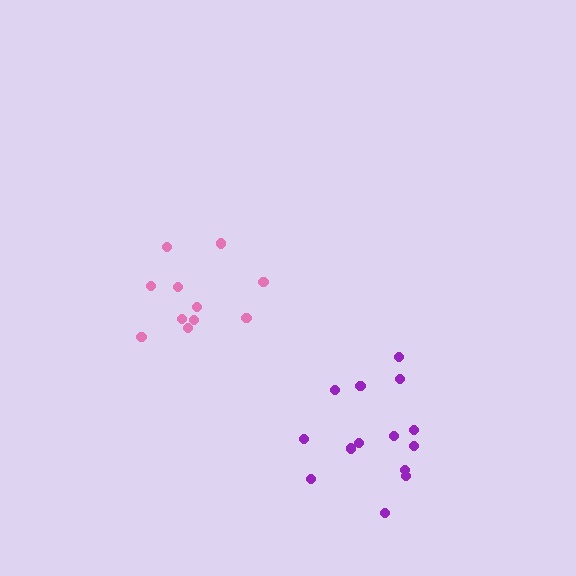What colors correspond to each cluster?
The clusters are colored: pink, purple.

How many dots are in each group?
Group 1: 11 dots, Group 2: 14 dots (25 total).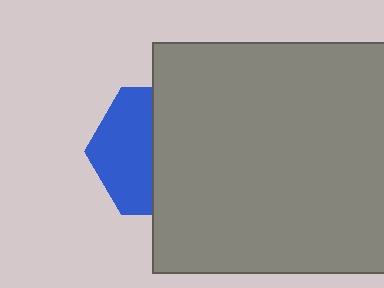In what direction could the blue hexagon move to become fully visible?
The blue hexagon could move left. That would shift it out from behind the gray rectangle entirely.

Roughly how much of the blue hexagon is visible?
A small part of it is visible (roughly 44%).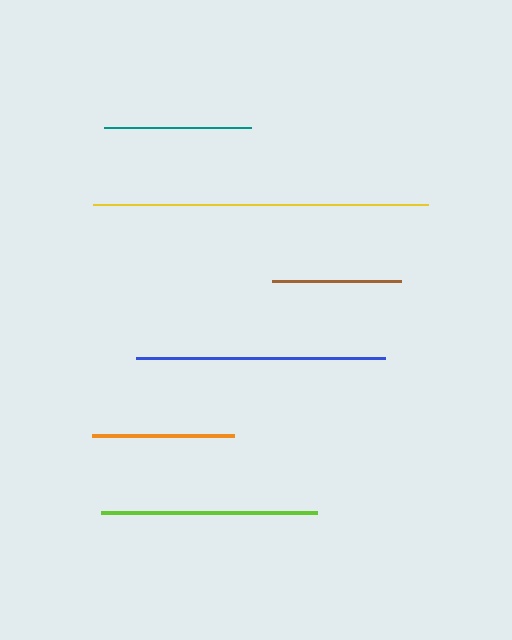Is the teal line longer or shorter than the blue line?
The blue line is longer than the teal line.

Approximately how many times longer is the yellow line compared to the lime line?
The yellow line is approximately 1.5 times the length of the lime line.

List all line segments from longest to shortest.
From longest to shortest: yellow, blue, lime, teal, orange, brown.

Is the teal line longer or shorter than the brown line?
The teal line is longer than the brown line.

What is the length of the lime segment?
The lime segment is approximately 216 pixels long.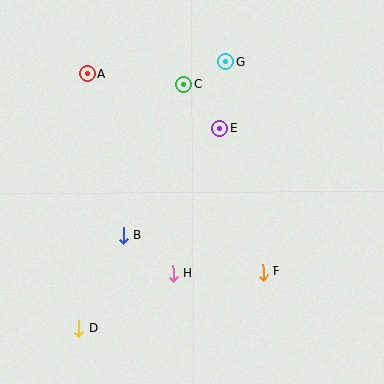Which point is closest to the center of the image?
Point E at (219, 128) is closest to the center.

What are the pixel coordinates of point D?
Point D is at (79, 328).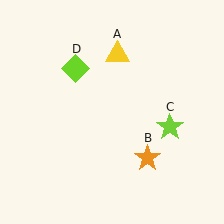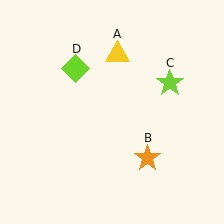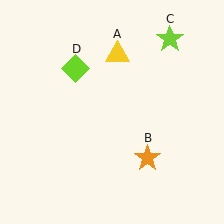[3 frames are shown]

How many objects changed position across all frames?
1 object changed position: lime star (object C).